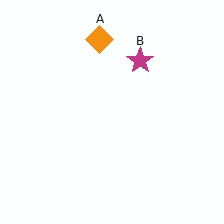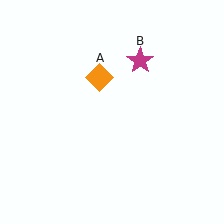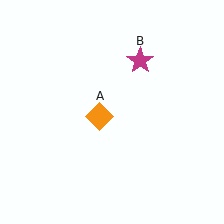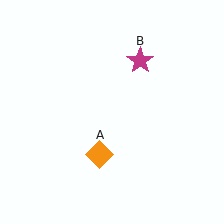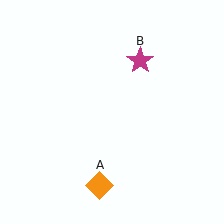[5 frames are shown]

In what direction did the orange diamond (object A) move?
The orange diamond (object A) moved down.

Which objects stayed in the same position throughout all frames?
Magenta star (object B) remained stationary.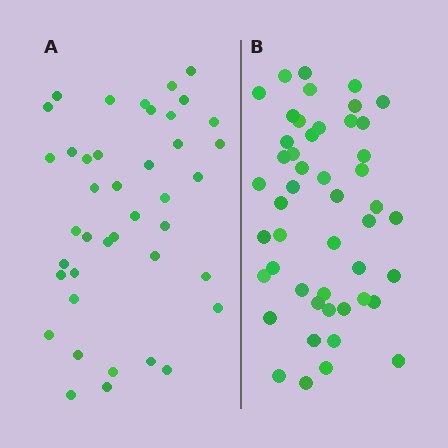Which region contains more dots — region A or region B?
Region B (the right region) has more dots.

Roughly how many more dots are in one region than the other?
Region B has roughly 8 or so more dots than region A.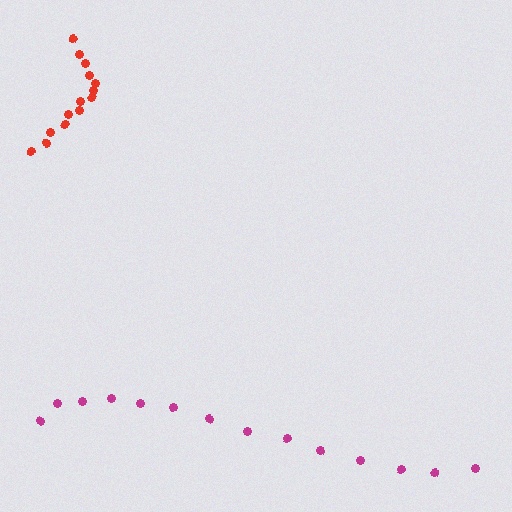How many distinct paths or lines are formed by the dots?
There are 2 distinct paths.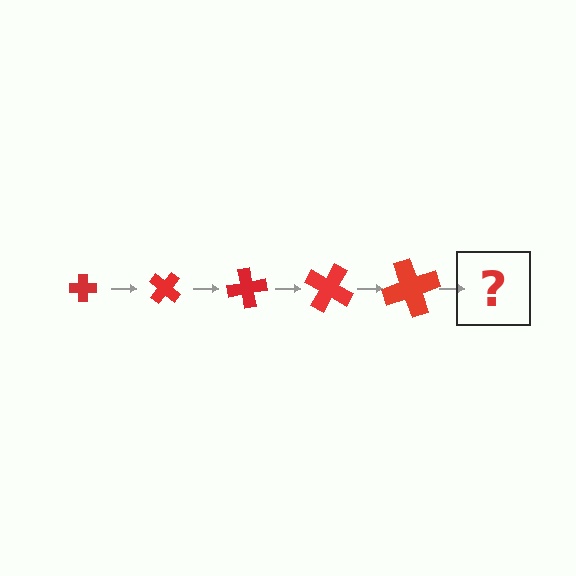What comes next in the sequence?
The next element should be a cross, larger than the previous one and rotated 200 degrees from the start.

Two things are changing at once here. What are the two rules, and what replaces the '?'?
The two rules are that the cross grows larger each step and it rotates 40 degrees each step. The '?' should be a cross, larger than the previous one and rotated 200 degrees from the start.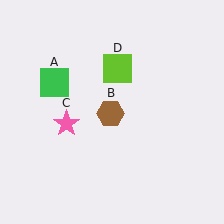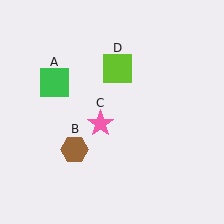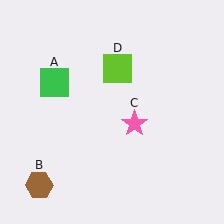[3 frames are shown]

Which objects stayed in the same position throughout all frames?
Green square (object A) and lime square (object D) remained stationary.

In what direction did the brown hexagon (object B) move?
The brown hexagon (object B) moved down and to the left.